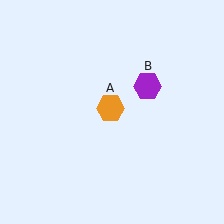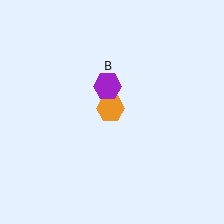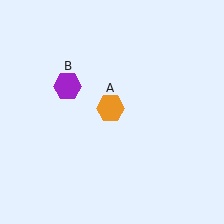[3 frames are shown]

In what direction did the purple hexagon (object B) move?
The purple hexagon (object B) moved left.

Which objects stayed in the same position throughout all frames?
Orange hexagon (object A) remained stationary.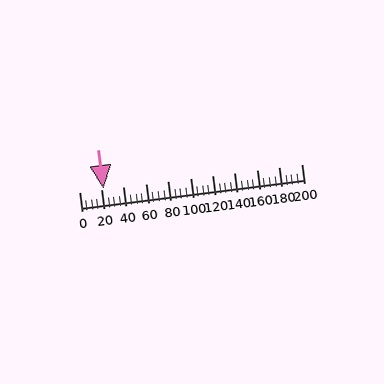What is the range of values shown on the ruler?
The ruler shows values from 0 to 200.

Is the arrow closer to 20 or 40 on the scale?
The arrow is closer to 20.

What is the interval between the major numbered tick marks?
The major tick marks are spaced 20 units apart.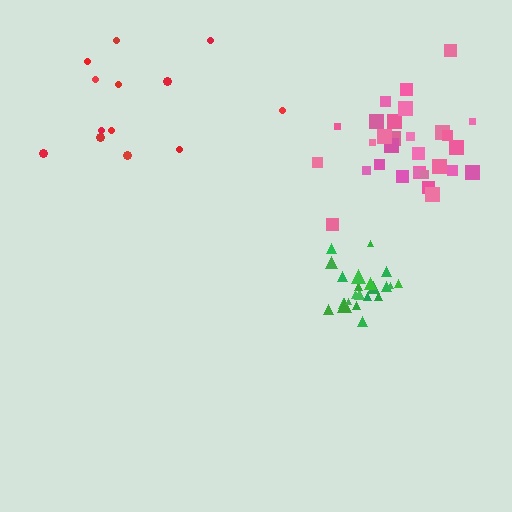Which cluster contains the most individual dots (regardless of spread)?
Pink (33).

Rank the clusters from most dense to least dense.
green, pink, red.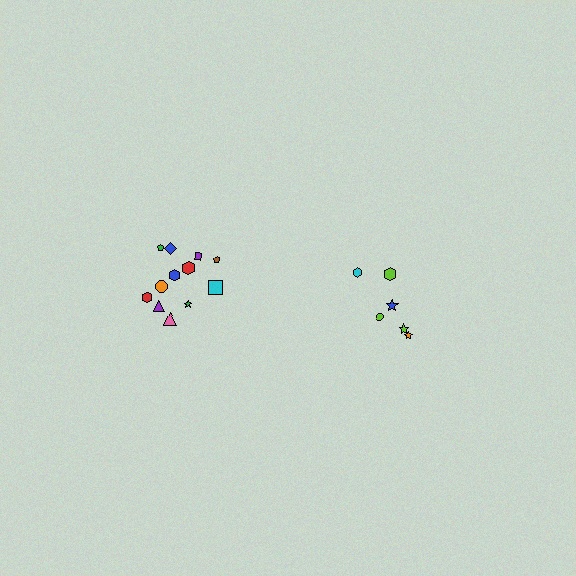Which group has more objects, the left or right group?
The left group.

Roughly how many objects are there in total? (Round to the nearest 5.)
Roughly 20 objects in total.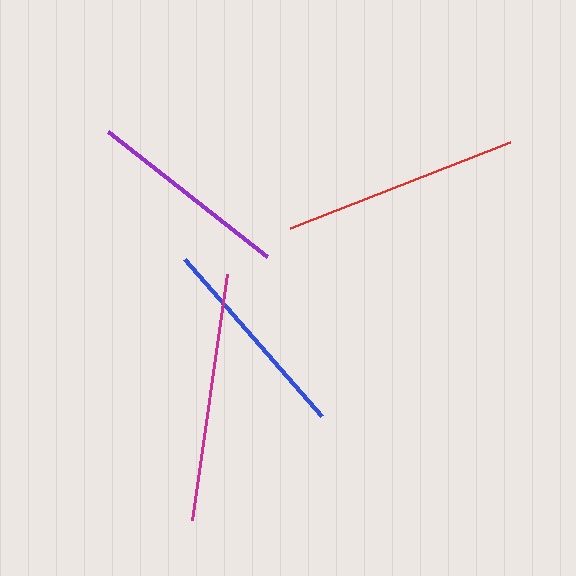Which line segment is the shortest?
The purple line is the shortest at approximately 202 pixels.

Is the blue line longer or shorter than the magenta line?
The magenta line is longer than the blue line.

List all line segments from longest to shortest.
From longest to shortest: magenta, red, blue, purple.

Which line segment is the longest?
The magenta line is the longest at approximately 248 pixels.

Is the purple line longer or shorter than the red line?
The red line is longer than the purple line.